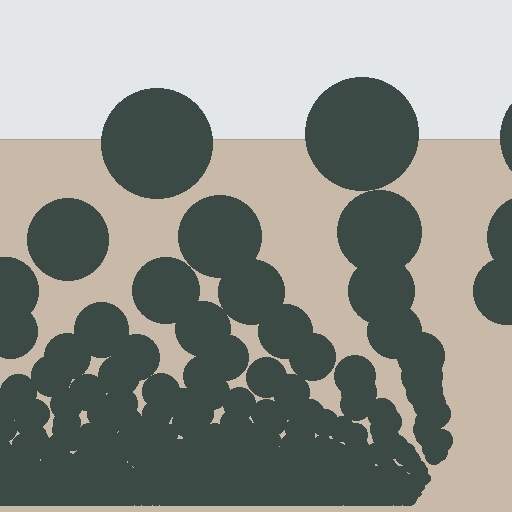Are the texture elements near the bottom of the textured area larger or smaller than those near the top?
Smaller. The gradient is inverted — elements near the bottom are smaller and denser.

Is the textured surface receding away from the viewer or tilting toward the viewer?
The surface appears to tilt toward the viewer. Texture elements get larger and sparser toward the top.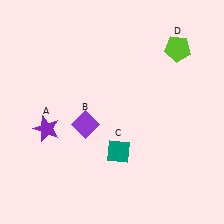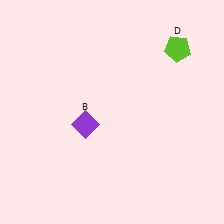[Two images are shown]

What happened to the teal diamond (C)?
The teal diamond (C) was removed in Image 2. It was in the bottom-right area of Image 1.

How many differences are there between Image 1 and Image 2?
There are 2 differences between the two images.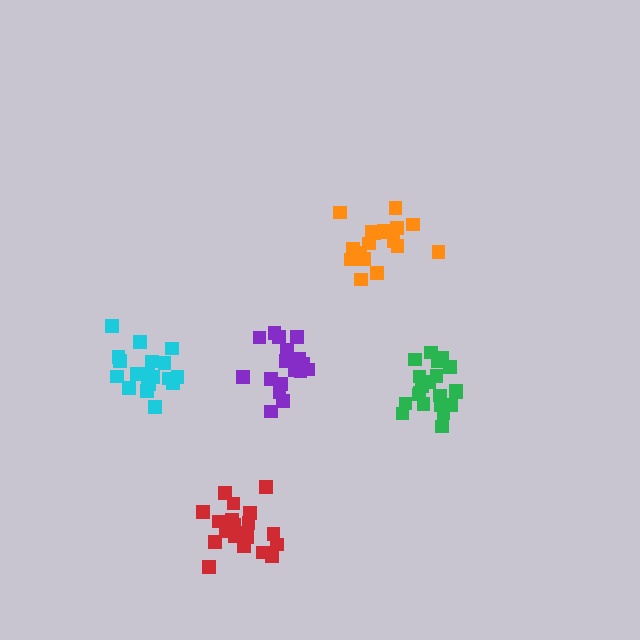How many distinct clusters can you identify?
There are 5 distinct clusters.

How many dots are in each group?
Group 1: 21 dots, Group 2: 21 dots, Group 3: 20 dots, Group 4: 19 dots, Group 5: 17 dots (98 total).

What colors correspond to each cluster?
The clusters are colored: green, red, cyan, orange, purple.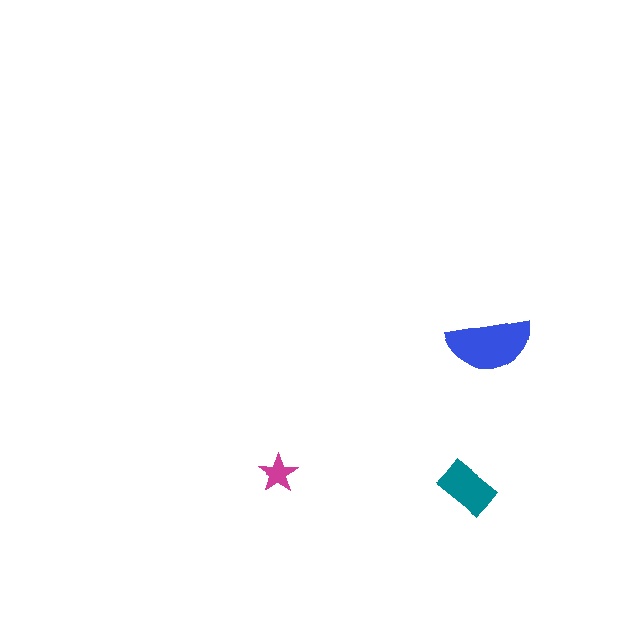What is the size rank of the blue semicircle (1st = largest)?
1st.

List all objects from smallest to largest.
The magenta star, the teal rectangle, the blue semicircle.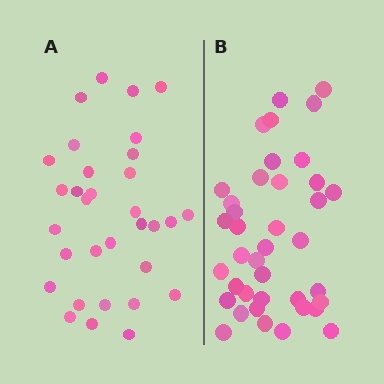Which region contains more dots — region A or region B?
Region B (the right region) has more dots.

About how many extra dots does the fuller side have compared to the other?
Region B has roughly 8 or so more dots than region A.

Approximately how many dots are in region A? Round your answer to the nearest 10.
About 30 dots. (The exact count is 32, which rounds to 30.)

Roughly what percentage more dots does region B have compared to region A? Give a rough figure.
About 20% more.